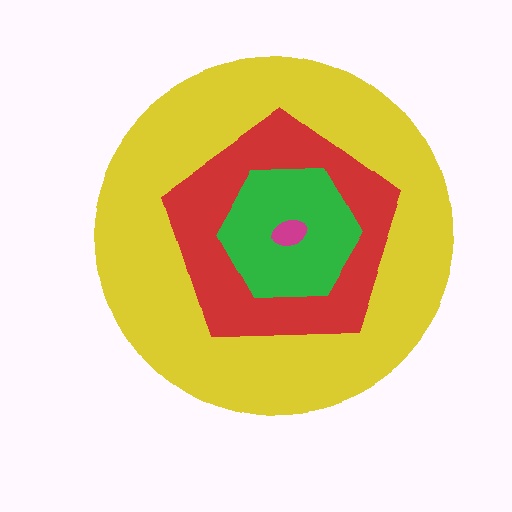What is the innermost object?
The magenta ellipse.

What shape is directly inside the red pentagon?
The green hexagon.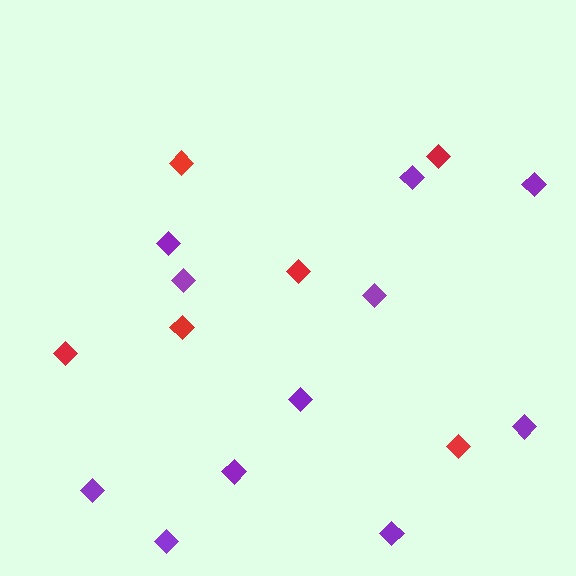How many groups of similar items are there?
There are 2 groups: one group of red diamonds (6) and one group of purple diamonds (11).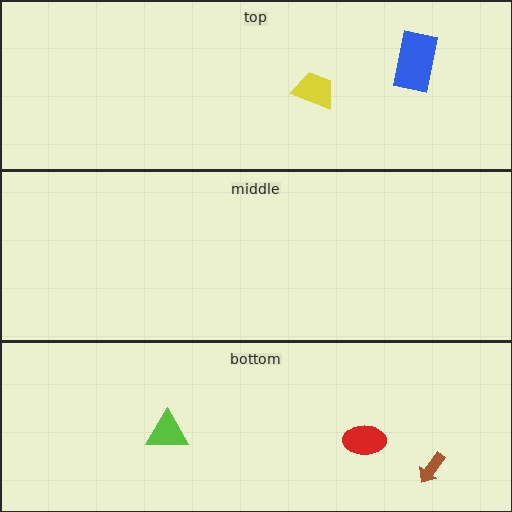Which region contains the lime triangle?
The bottom region.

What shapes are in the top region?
The yellow trapezoid, the blue rectangle.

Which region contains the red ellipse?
The bottom region.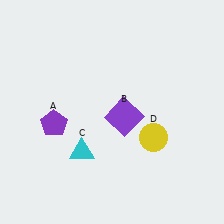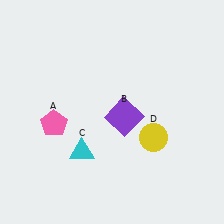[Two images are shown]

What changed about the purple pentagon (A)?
In Image 1, A is purple. In Image 2, it changed to pink.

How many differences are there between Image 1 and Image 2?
There is 1 difference between the two images.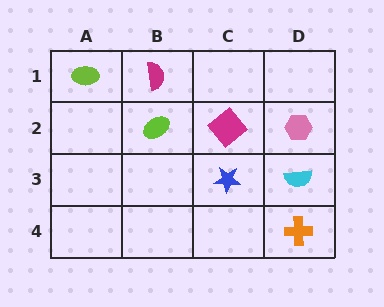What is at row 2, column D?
A pink hexagon.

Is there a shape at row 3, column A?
No, that cell is empty.